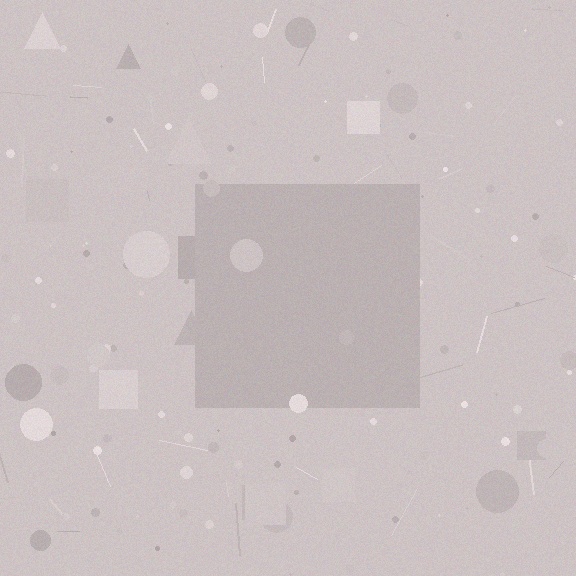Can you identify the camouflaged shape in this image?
The camouflaged shape is a square.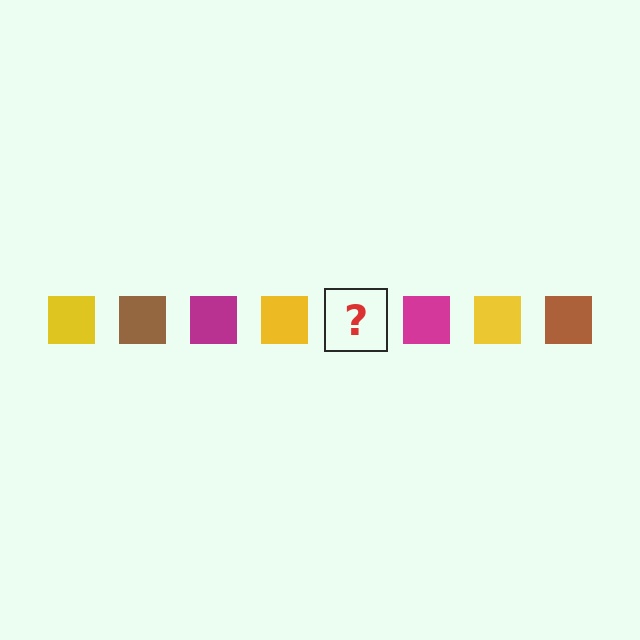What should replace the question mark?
The question mark should be replaced with a brown square.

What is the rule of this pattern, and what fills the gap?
The rule is that the pattern cycles through yellow, brown, magenta squares. The gap should be filled with a brown square.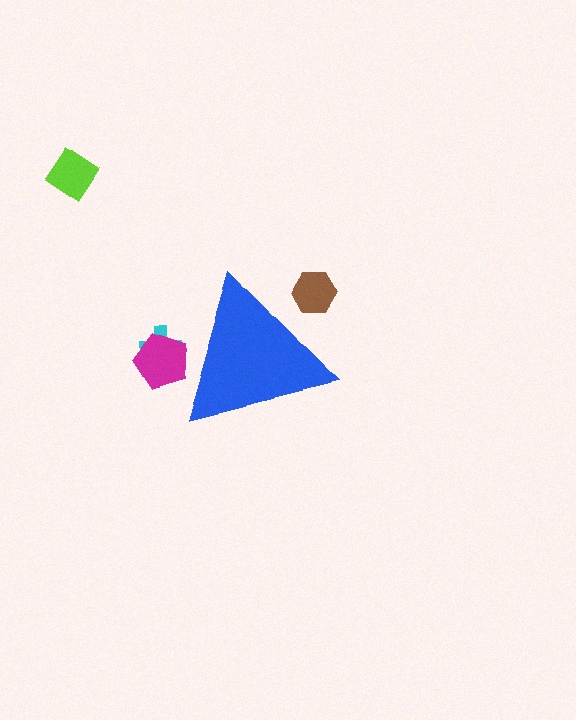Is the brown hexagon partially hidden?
Yes, the brown hexagon is partially hidden behind the blue triangle.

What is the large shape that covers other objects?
A blue triangle.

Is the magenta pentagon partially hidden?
Yes, the magenta pentagon is partially hidden behind the blue triangle.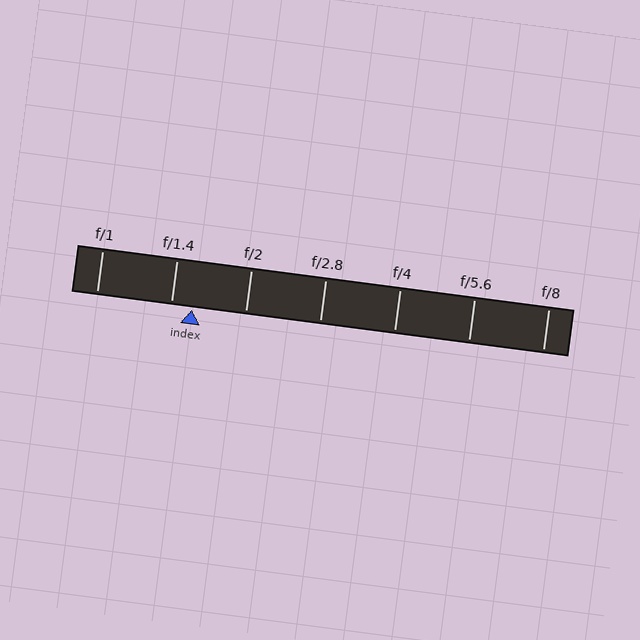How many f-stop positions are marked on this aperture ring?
There are 7 f-stop positions marked.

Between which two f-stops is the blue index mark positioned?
The index mark is between f/1.4 and f/2.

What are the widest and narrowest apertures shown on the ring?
The widest aperture shown is f/1 and the narrowest is f/8.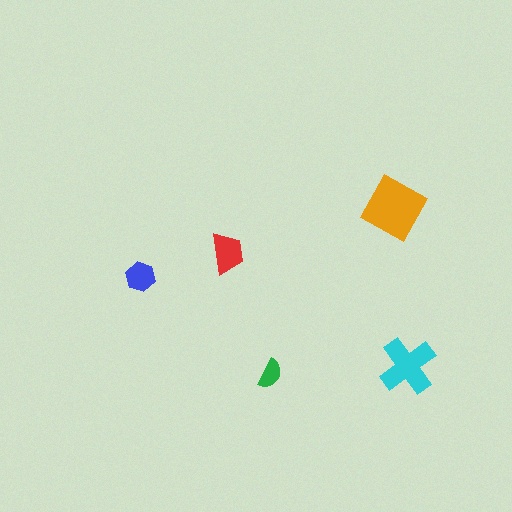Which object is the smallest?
The green semicircle.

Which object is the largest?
The orange diamond.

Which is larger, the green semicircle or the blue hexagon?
The blue hexagon.